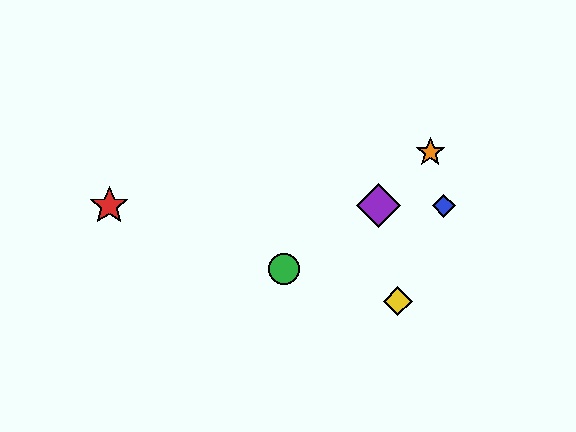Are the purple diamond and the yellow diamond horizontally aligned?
No, the purple diamond is at y≈206 and the yellow diamond is at y≈301.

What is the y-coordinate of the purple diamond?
The purple diamond is at y≈206.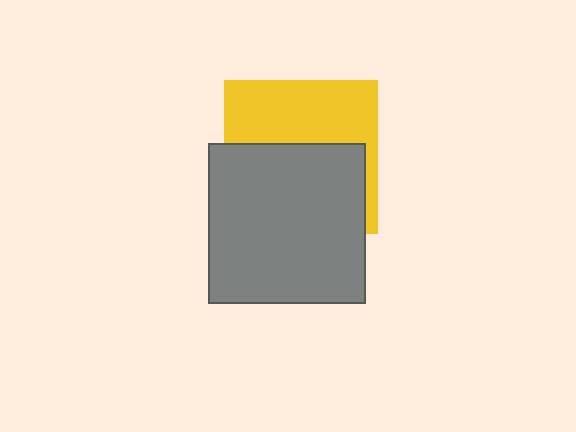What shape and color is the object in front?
The object in front is a gray rectangle.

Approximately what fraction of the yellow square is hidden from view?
Roughly 54% of the yellow square is hidden behind the gray rectangle.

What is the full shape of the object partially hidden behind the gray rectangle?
The partially hidden object is a yellow square.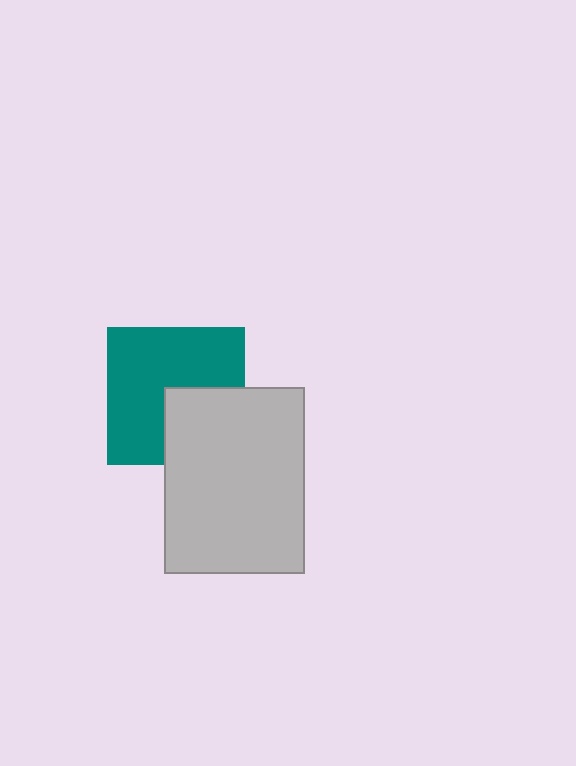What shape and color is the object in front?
The object in front is a light gray rectangle.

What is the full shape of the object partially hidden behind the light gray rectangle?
The partially hidden object is a teal square.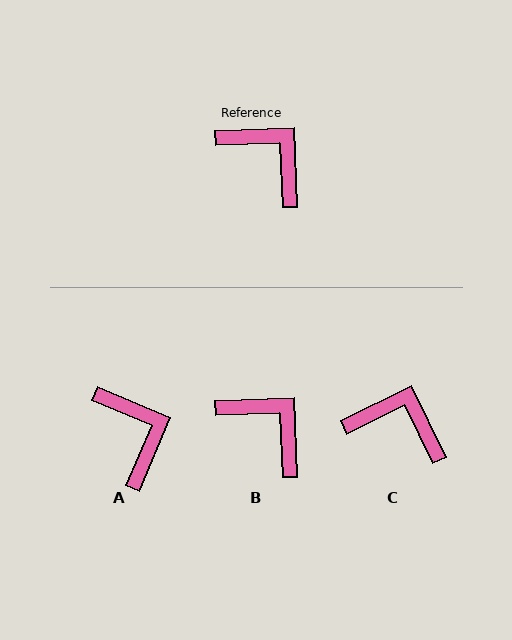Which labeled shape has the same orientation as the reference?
B.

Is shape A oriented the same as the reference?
No, it is off by about 25 degrees.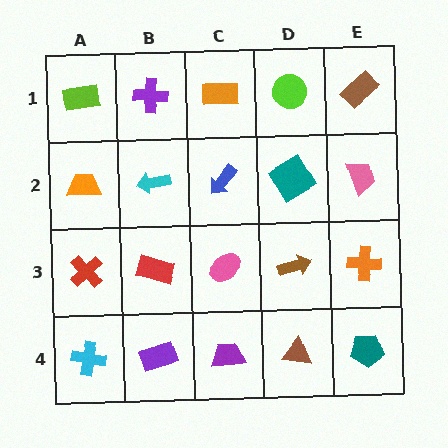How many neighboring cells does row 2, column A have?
3.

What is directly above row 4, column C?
A pink ellipse.